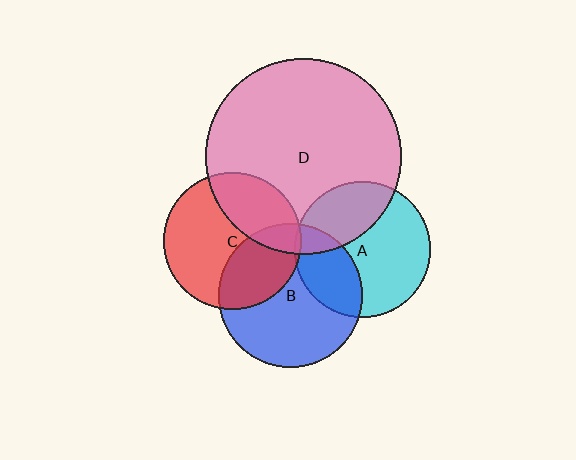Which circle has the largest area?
Circle D (pink).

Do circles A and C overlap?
Yes.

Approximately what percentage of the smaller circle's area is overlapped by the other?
Approximately 5%.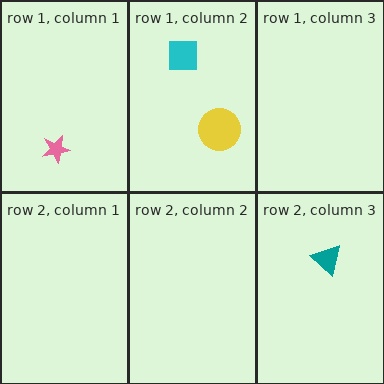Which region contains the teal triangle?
The row 2, column 3 region.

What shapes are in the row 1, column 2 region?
The cyan square, the yellow circle.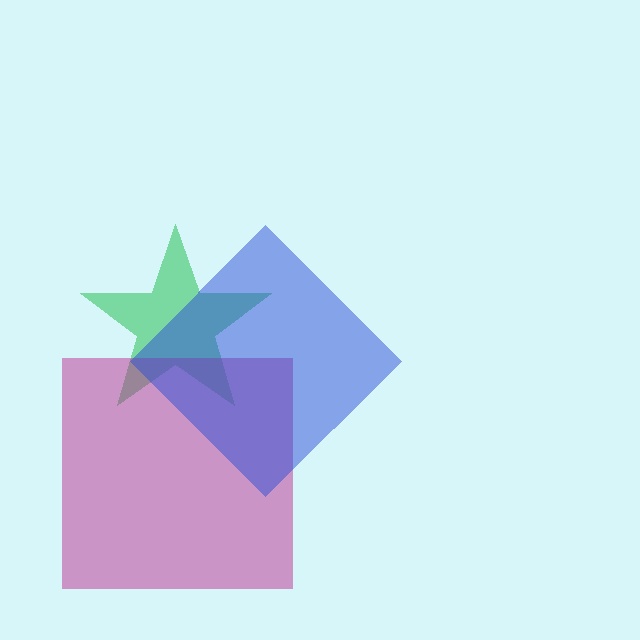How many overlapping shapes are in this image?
There are 3 overlapping shapes in the image.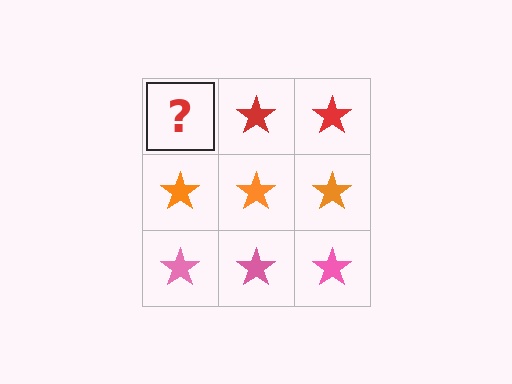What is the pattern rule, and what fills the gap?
The rule is that each row has a consistent color. The gap should be filled with a red star.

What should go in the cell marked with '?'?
The missing cell should contain a red star.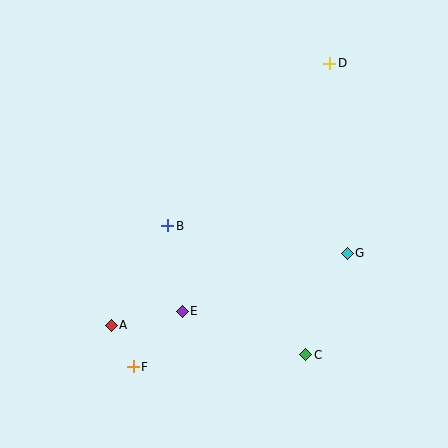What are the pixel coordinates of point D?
Point D is at (330, 63).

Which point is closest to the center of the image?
Point B at (168, 226) is closest to the center.